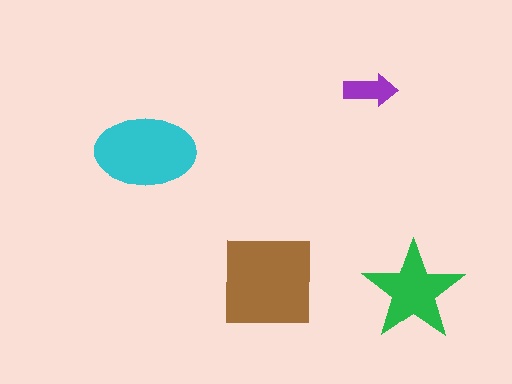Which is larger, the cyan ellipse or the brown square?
The brown square.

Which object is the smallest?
The purple arrow.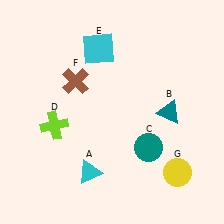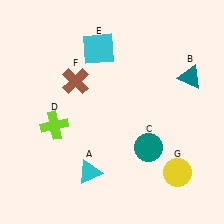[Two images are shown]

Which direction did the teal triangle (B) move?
The teal triangle (B) moved up.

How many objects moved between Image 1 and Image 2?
1 object moved between the two images.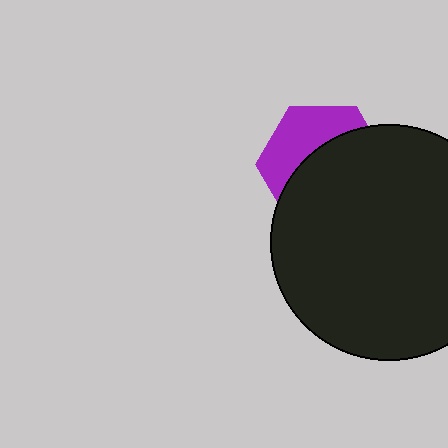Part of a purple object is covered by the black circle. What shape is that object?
It is a hexagon.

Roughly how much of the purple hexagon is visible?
A small part of it is visible (roughly 39%).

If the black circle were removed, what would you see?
You would see the complete purple hexagon.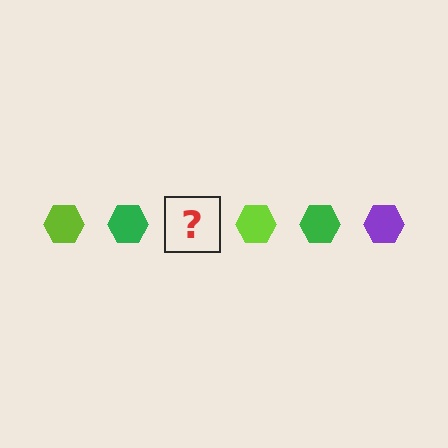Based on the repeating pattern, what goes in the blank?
The blank should be a purple hexagon.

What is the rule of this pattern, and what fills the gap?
The rule is that the pattern cycles through lime, green, purple hexagons. The gap should be filled with a purple hexagon.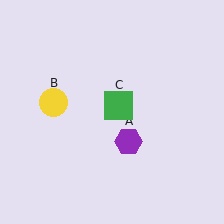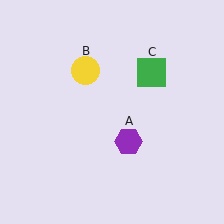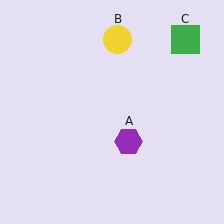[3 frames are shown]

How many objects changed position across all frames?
2 objects changed position: yellow circle (object B), green square (object C).